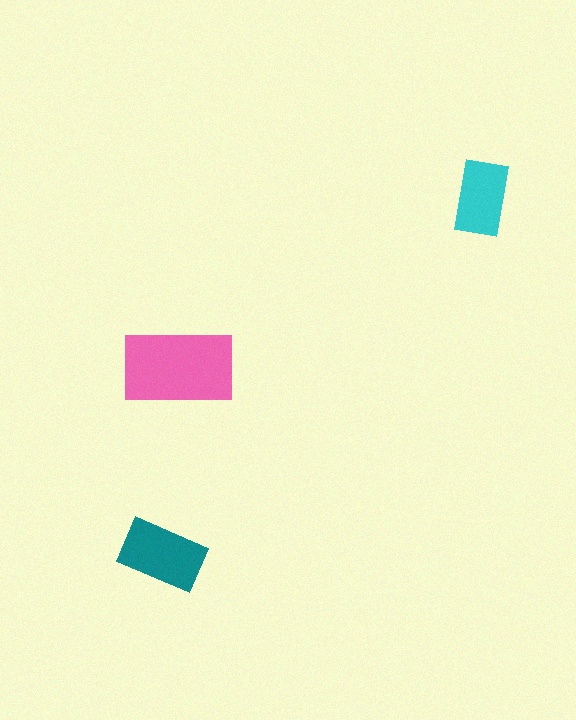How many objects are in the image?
There are 3 objects in the image.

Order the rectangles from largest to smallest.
the pink one, the teal one, the cyan one.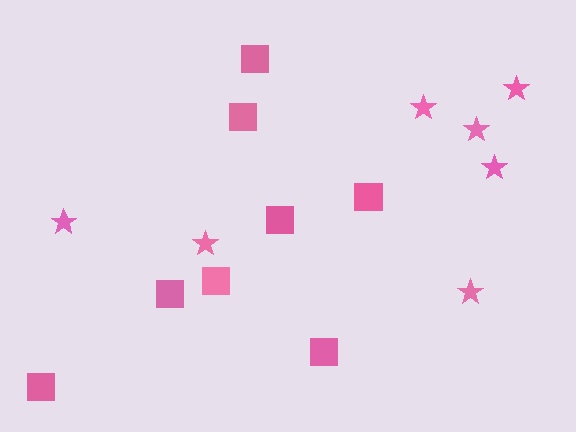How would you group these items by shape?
There are 2 groups: one group of stars (7) and one group of squares (8).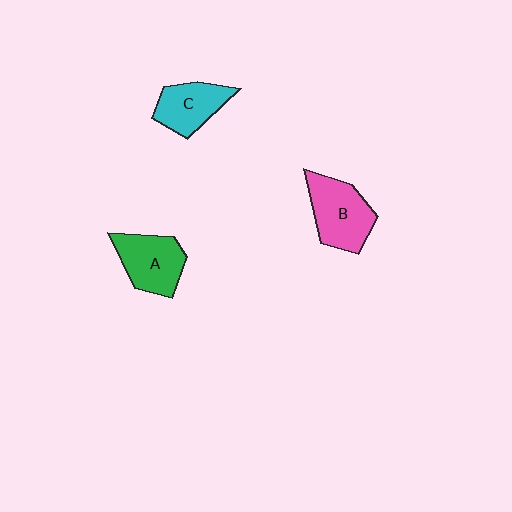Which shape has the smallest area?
Shape C (cyan).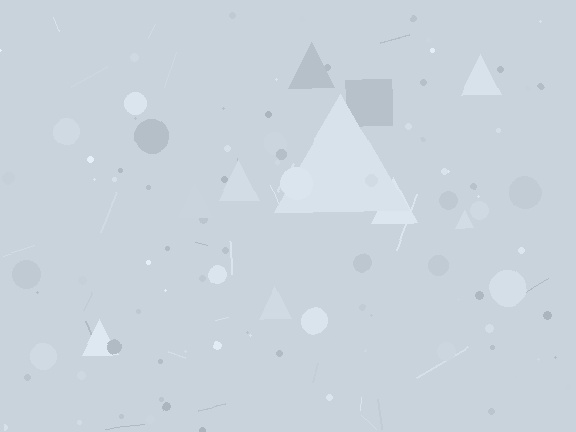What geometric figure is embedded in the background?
A triangle is embedded in the background.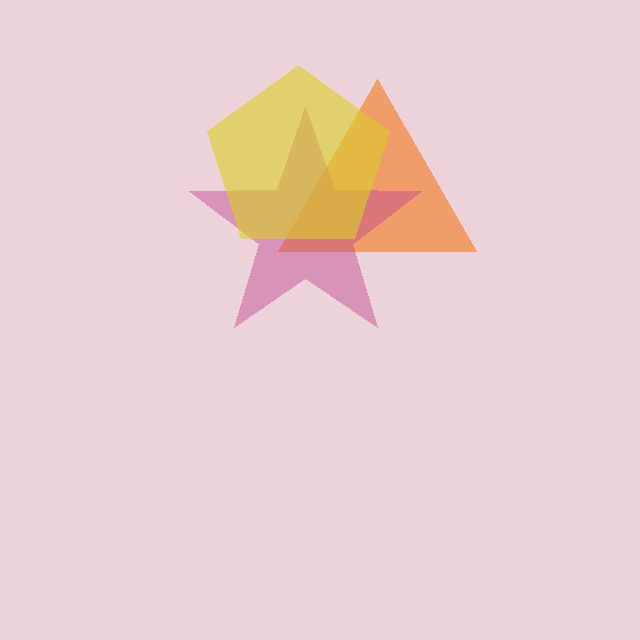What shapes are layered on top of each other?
The layered shapes are: an orange triangle, a magenta star, a yellow pentagon.